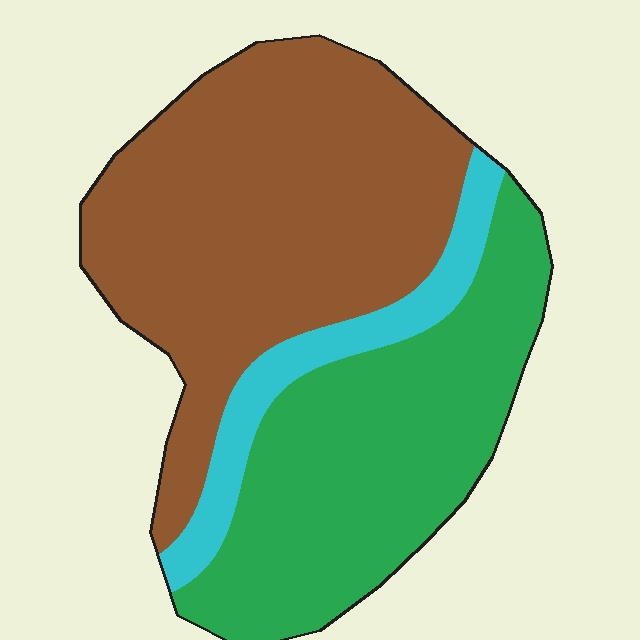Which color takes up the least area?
Cyan, at roughly 10%.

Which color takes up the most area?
Brown, at roughly 50%.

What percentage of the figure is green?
Green covers roughly 40% of the figure.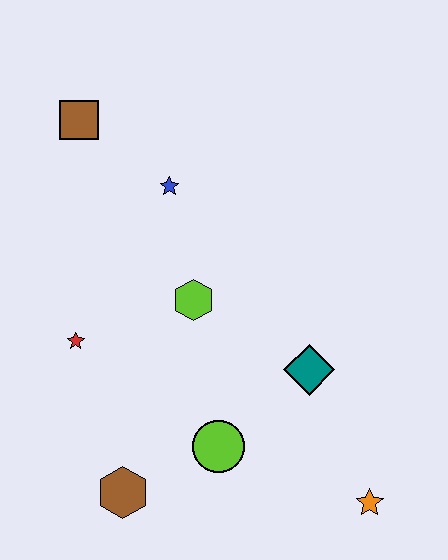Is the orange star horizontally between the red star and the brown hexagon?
No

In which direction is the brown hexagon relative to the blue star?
The brown hexagon is below the blue star.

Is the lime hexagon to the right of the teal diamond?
No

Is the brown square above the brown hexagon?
Yes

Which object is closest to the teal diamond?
The lime circle is closest to the teal diamond.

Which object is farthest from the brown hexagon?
The brown square is farthest from the brown hexagon.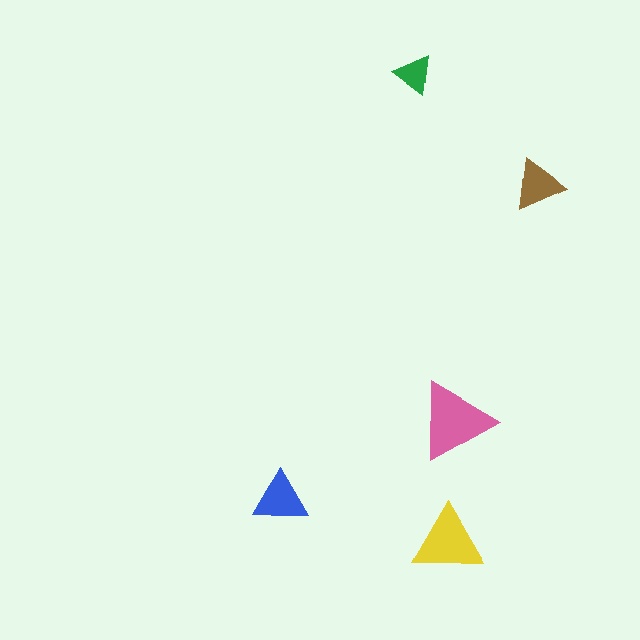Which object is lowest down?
The yellow triangle is bottommost.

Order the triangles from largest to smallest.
the pink one, the yellow one, the blue one, the brown one, the green one.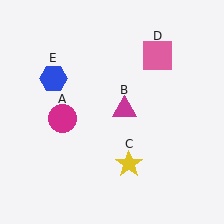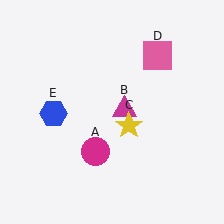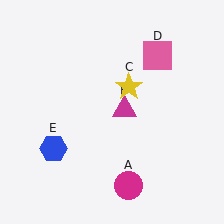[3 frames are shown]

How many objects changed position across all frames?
3 objects changed position: magenta circle (object A), yellow star (object C), blue hexagon (object E).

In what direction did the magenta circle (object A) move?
The magenta circle (object A) moved down and to the right.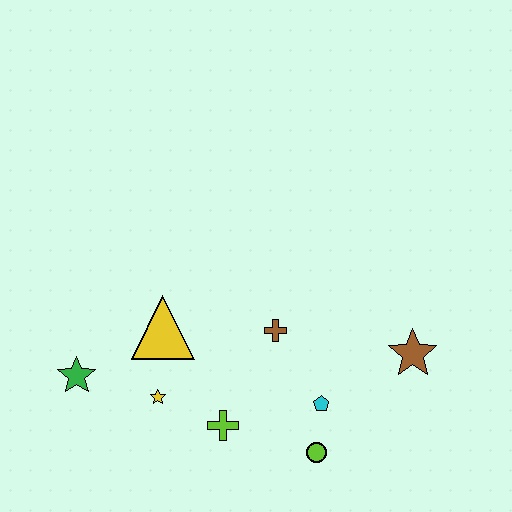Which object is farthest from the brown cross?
The green star is farthest from the brown cross.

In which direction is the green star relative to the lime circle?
The green star is to the left of the lime circle.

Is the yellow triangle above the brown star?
Yes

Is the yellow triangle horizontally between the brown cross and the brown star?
No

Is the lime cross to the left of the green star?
No